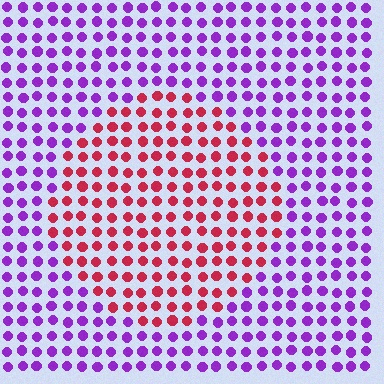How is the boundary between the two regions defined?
The boundary is defined purely by a slight shift in hue (about 66 degrees). Spacing, size, and orientation are identical on both sides.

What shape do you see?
I see a circle.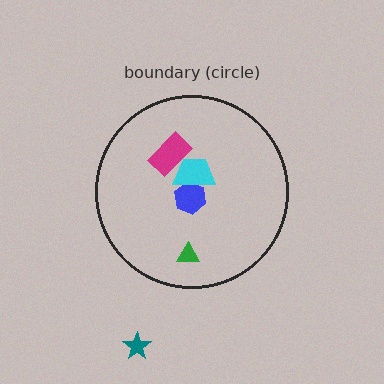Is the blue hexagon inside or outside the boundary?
Inside.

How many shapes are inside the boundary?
4 inside, 1 outside.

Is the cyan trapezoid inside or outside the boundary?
Inside.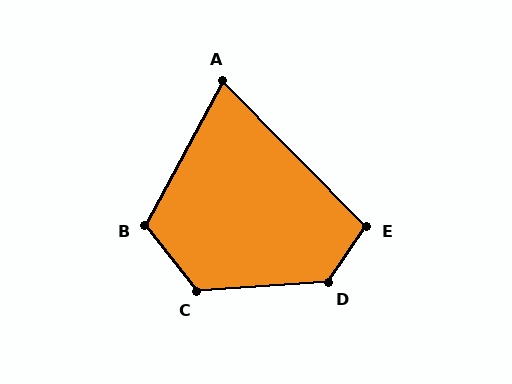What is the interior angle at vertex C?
Approximately 124 degrees (obtuse).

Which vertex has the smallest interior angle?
A, at approximately 73 degrees.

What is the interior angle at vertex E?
Approximately 101 degrees (obtuse).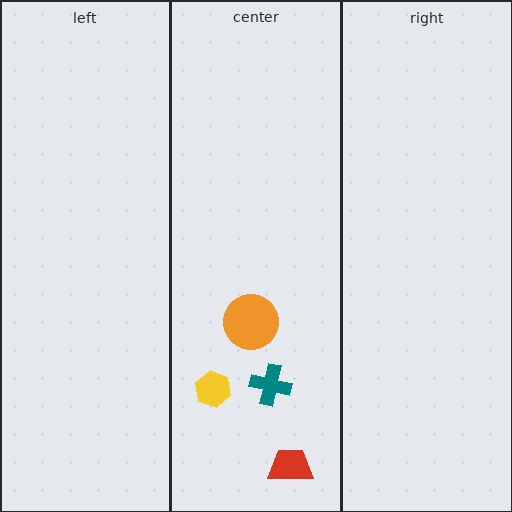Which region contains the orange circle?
The center region.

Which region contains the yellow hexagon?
The center region.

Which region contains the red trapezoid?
The center region.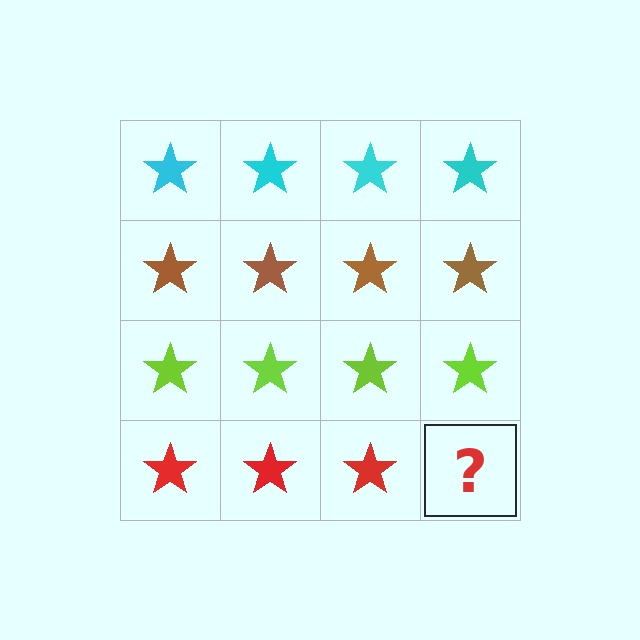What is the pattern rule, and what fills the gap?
The rule is that each row has a consistent color. The gap should be filled with a red star.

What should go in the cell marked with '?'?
The missing cell should contain a red star.